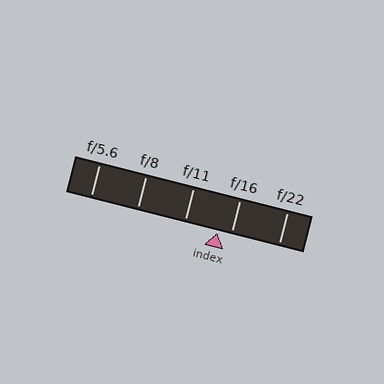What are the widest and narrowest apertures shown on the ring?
The widest aperture shown is f/5.6 and the narrowest is f/22.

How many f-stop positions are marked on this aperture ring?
There are 5 f-stop positions marked.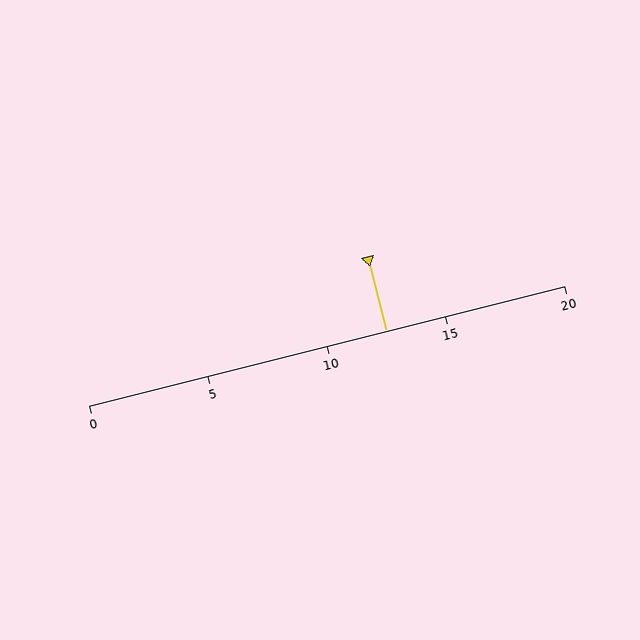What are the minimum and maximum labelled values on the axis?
The axis runs from 0 to 20.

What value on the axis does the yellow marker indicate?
The marker indicates approximately 12.5.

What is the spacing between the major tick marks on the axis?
The major ticks are spaced 5 apart.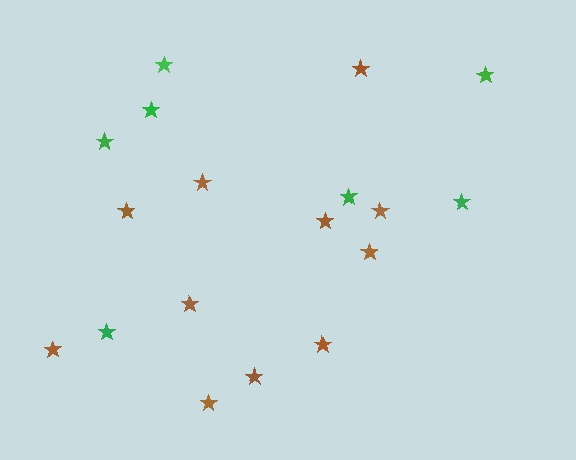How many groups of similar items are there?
There are 2 groups: one group of brown stars (11) and one group of green stars (7).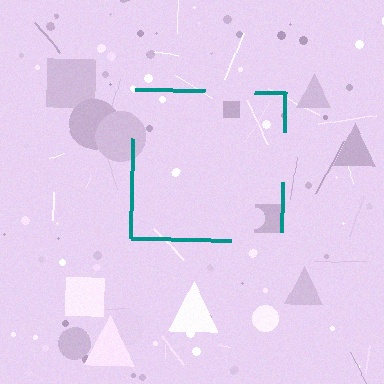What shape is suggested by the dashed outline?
The dashed outline suggests a square.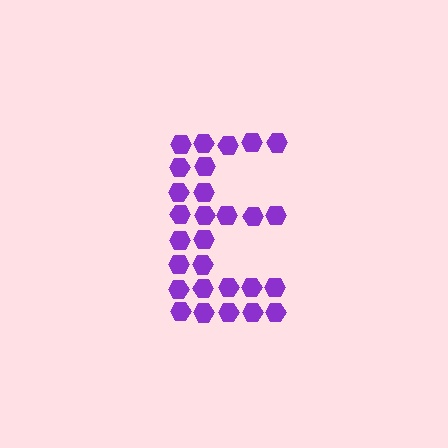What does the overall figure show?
The overall figure shows the letter E.